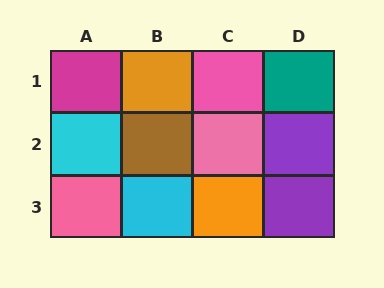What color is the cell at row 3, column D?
Purple.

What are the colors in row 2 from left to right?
Cyan, brown, pink, purple.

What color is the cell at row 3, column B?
Cyan.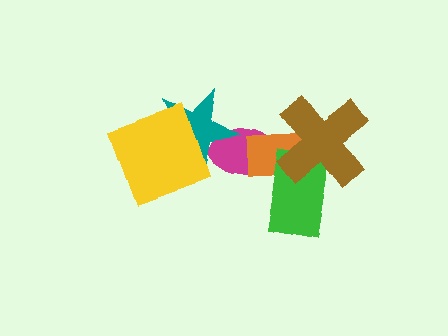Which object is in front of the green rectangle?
The brown cross is in front of the green rectangle.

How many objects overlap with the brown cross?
2 objects overlap with the brown cross.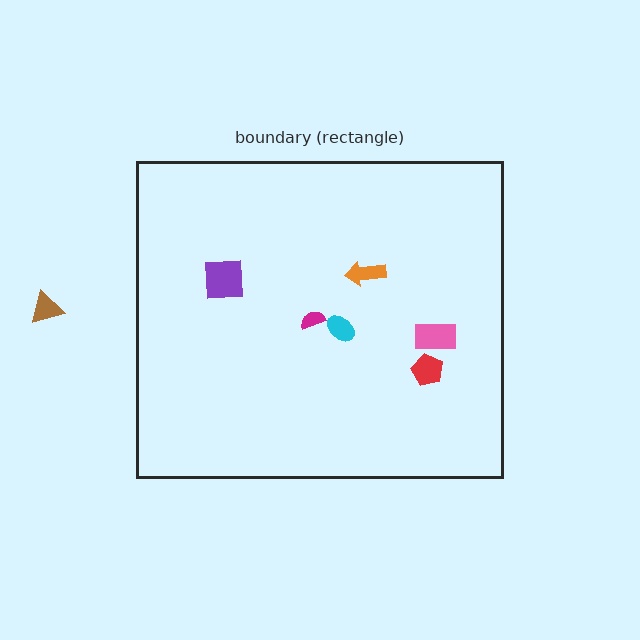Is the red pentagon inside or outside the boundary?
Inside.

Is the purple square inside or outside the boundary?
Inside.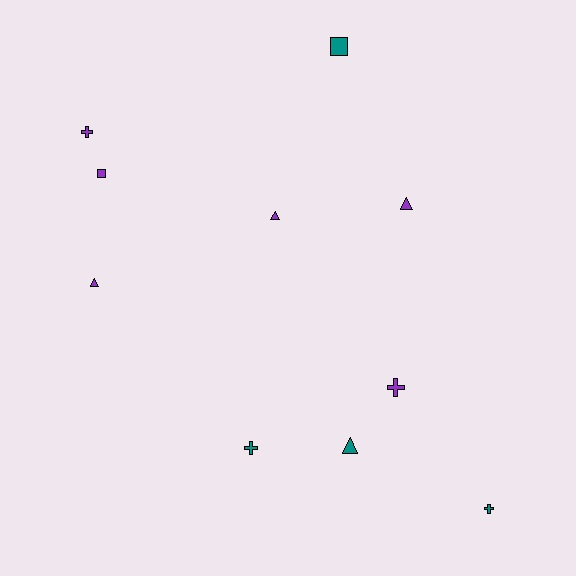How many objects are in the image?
There are 10 objects.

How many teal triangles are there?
There is 1 teal triangle.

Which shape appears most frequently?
Triangle, with 4 objects.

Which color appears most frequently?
Purple, with 6 objects.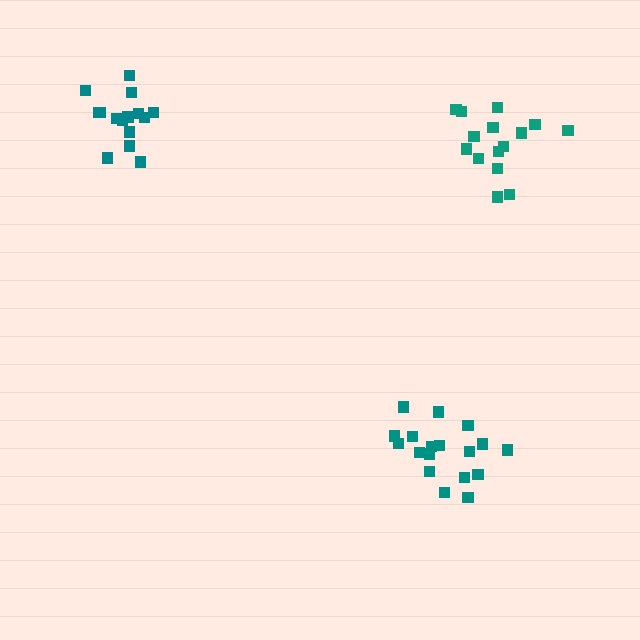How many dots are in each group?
Group 1: 18 dots, Group 2: 15 dots, Group 3: 15 dots (48 total).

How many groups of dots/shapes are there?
There are 3 groups.